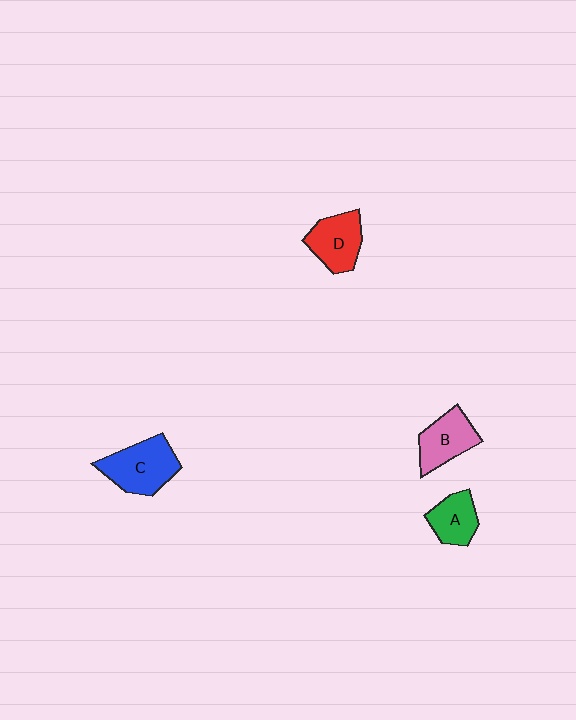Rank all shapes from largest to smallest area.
From largest to smallest: C (blue), D (red), B (pink), A (green).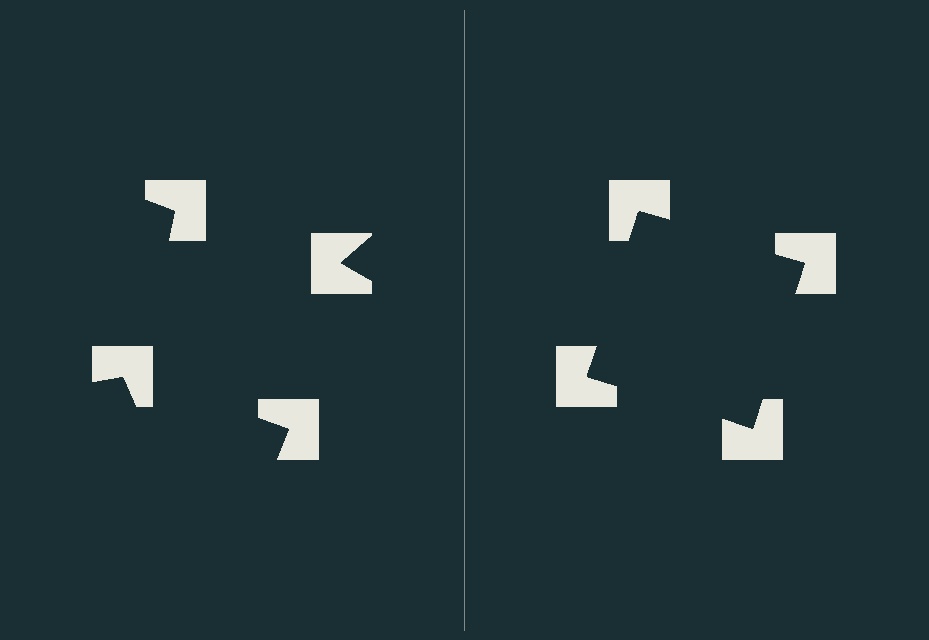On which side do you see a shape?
An illusory square appears on the right side. On the left side the wedge cuts are rotated, so no coherent shape forms.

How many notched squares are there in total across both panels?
8 — 4 on each side.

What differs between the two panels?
The notched squares are positioned identically on both sides; only the wedge orientations differ. On the right they align to a square; on the left they are misaligned.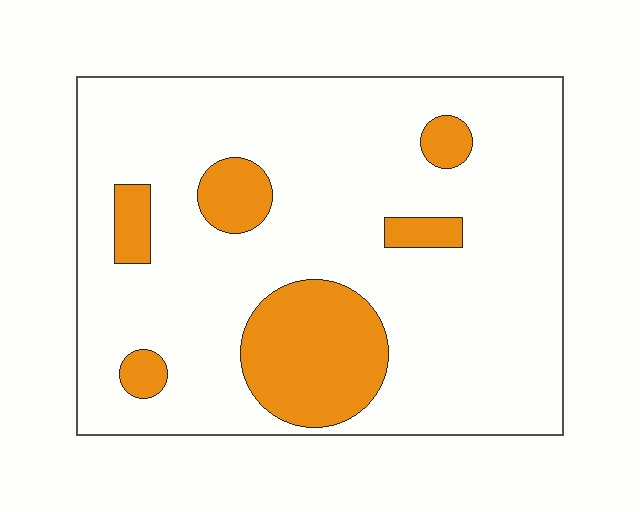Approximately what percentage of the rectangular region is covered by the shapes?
Approximately 20%.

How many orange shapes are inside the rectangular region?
6.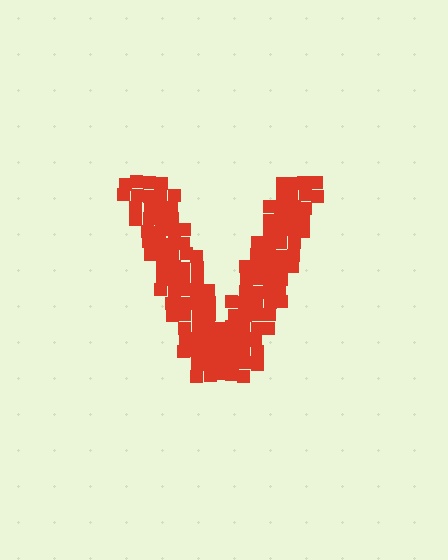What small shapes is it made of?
It is made of small squares.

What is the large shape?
The large shape is the letter V.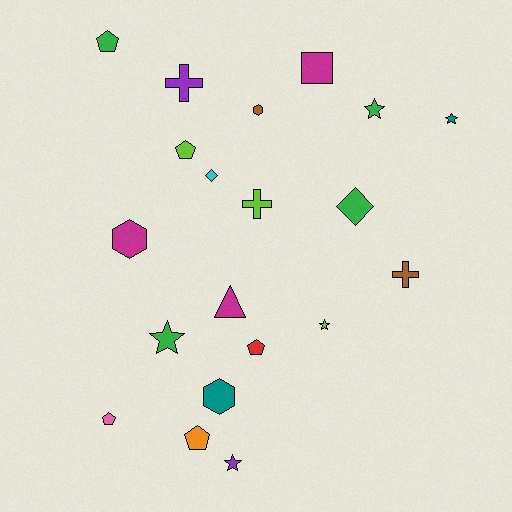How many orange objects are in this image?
There is 1 orange object.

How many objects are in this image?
There are 20 objects.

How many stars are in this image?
There are 5 stars.